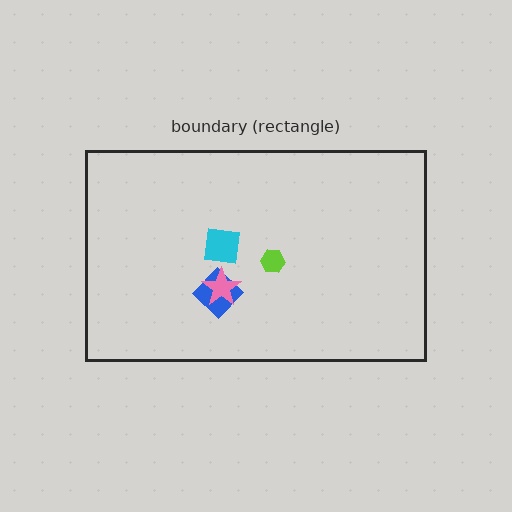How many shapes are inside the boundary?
4 inside, 0 outside.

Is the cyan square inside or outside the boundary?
Inside.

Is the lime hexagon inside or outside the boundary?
Inside.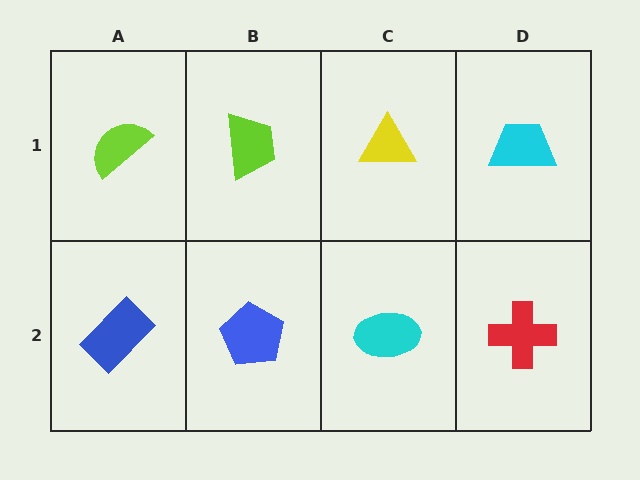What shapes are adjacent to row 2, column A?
A lime semicircle (row 1, column A), a blue pentagon (row 2, column B).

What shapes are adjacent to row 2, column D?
A cyan trapezoid (row 1, column D), a cyan ellipse (row 2, column C).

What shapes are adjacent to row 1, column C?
A cyan ellipse (row 2, column C), a lime trapezoid (row 1, column B), a cyan trapezoid (row 1, column D).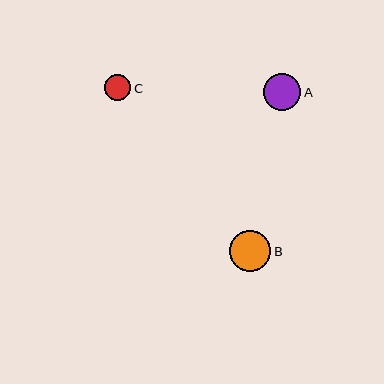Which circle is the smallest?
Circle C is the smallest with a size of approximately 26 pixels.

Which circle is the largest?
Circle B is the largest with a size of approximately 41 pixels.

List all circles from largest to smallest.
From largest to smallest: B, A, C.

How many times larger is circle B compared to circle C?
Circle B is approximately 1.6 times the size of circle C.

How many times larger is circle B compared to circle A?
Circle B is approximately 1.1 times the size of circle A.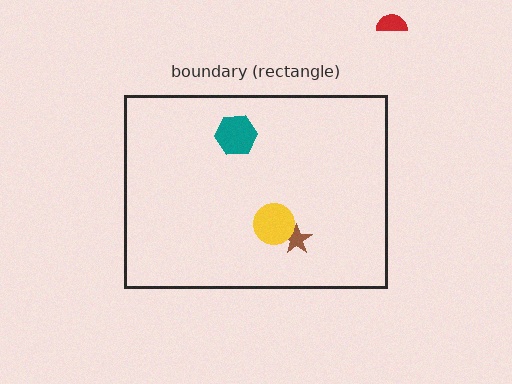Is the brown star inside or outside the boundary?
Inside.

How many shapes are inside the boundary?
3 inside, 1 outside.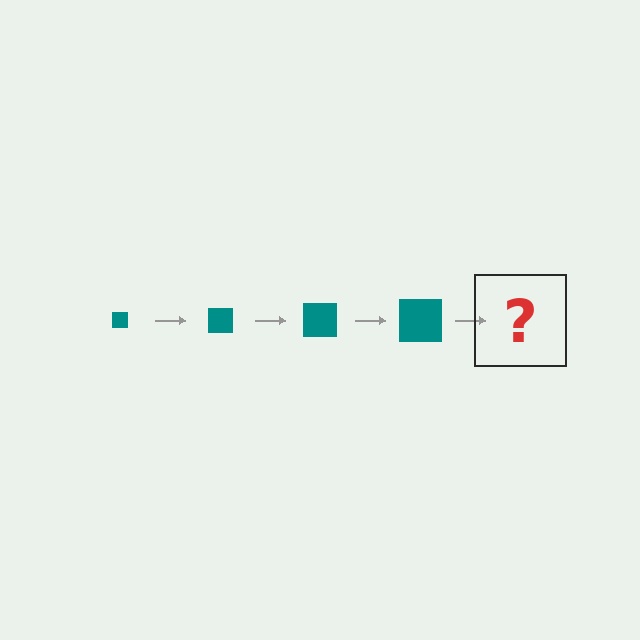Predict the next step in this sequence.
The next step is a teal square, larger than the previous one.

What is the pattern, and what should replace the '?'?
The pattern is that the square gets progressively larger each step. The '?' should be a teal square, larger than the previous one.